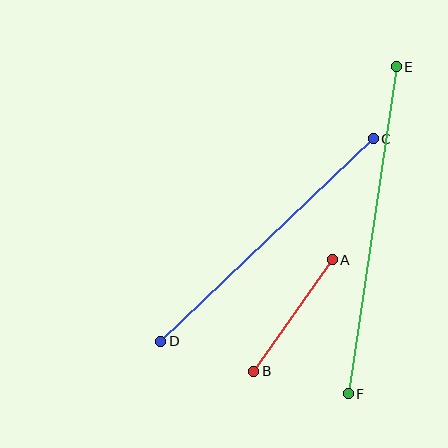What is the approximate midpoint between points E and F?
The midpoint is at approximately (372, 230) pixels.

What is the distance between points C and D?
The distance is approximately 294 pixels.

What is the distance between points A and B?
The distance is approximately 137 pixels.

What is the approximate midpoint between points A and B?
The midpoint is at approximately (293, 316) pixels.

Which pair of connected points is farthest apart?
Points E and F are farthest apart.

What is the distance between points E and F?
The distance is approximately 330 pixels.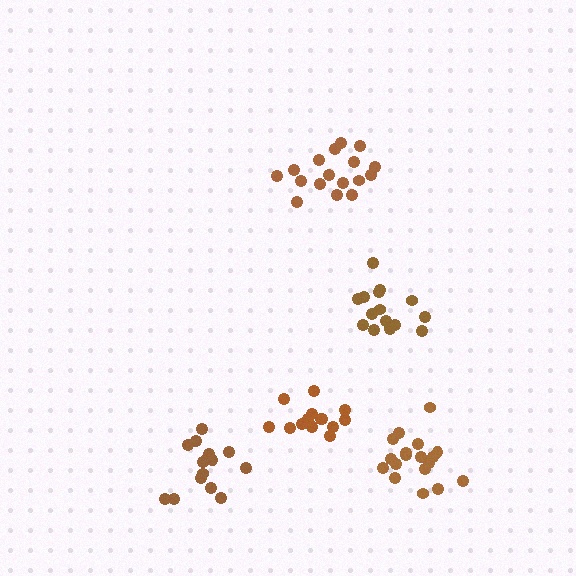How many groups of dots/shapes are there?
There are 5 groups.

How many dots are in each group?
Group 1: 17 dots, Group 2: 15 dots, Group 3: 15 dots, Group 4: 15 dots, Group 5: 18 dots (80 total).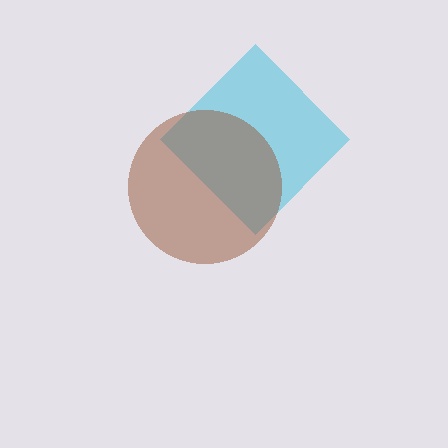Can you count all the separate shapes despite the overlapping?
Yes, there are 2 separate shapes.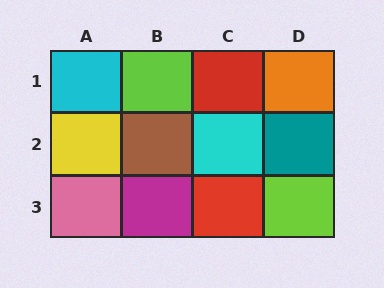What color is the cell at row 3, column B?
Magenta.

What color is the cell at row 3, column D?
Lime.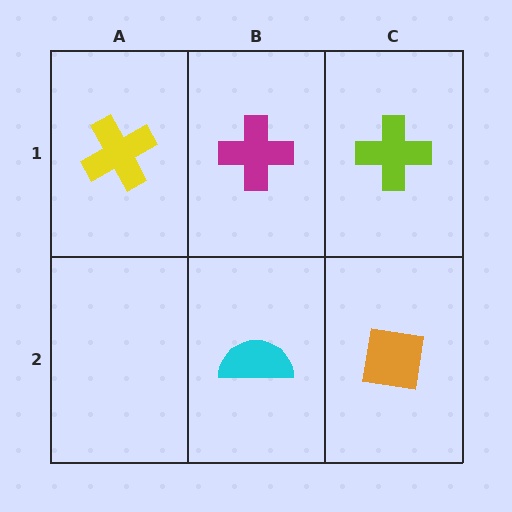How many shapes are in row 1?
3 shapes.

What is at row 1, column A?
A yellow cross.